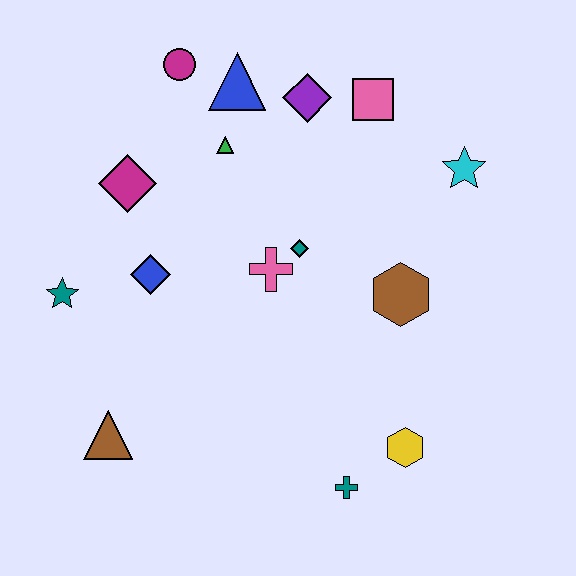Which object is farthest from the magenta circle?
The teal cross is farthest from the magenta circle.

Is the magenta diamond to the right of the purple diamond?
No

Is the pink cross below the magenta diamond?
Yes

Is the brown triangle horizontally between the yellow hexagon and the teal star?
Yes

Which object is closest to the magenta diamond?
The blue diamond is closest to the magenta diamond.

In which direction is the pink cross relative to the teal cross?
The pink cross is above the teal cross.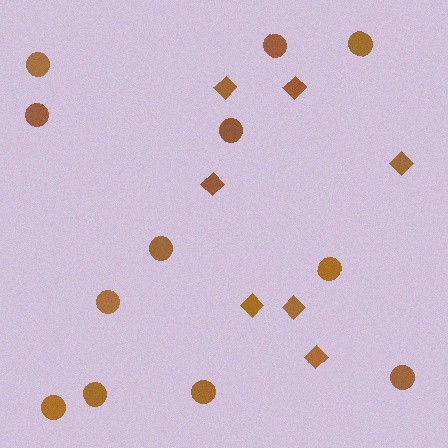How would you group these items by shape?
There are 2 groups: one group of diamonds (7) and one group of circles (12).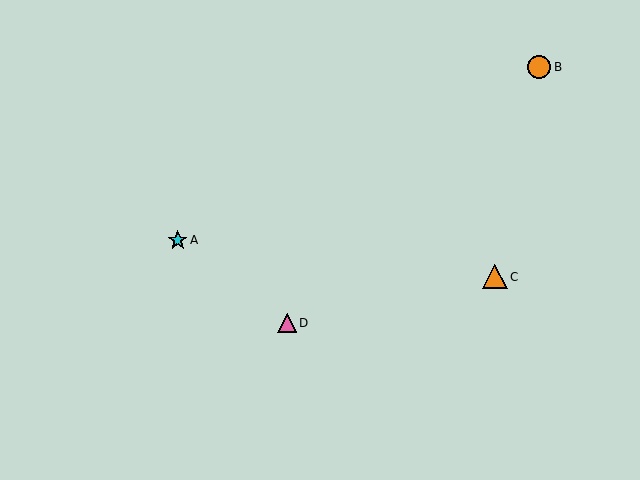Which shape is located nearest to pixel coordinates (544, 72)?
The orange circle (labeled B) at (539, 67) is nearest to that location.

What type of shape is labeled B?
Shape B is an orange circle.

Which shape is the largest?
The orange triangle (labeled C) is the largest.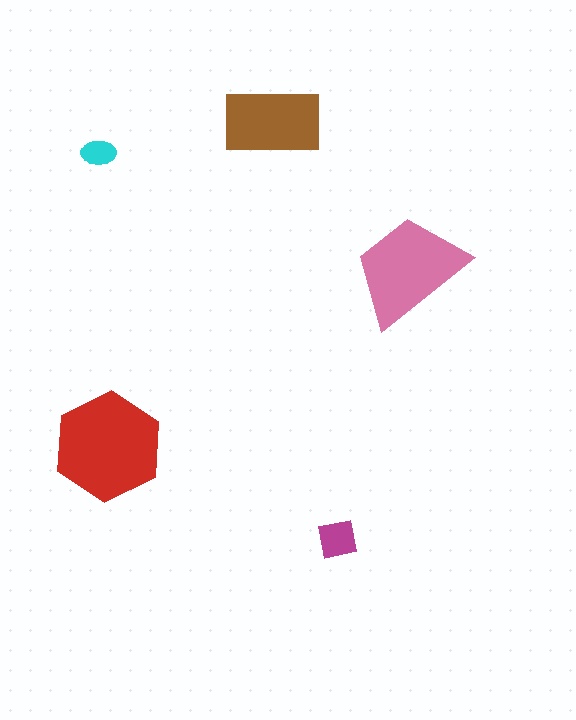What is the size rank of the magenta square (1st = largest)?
4th.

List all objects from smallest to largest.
The cyan ellipse, the magenta square, the brown rectangle, the pink trapezoid, the red hexagon.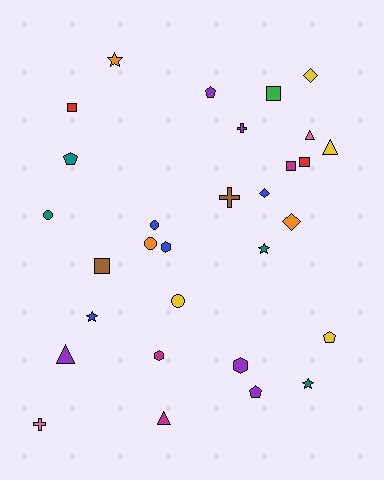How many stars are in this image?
There are 4 stars.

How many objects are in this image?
There are 30 objects.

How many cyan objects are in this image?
There are no cyan objects.